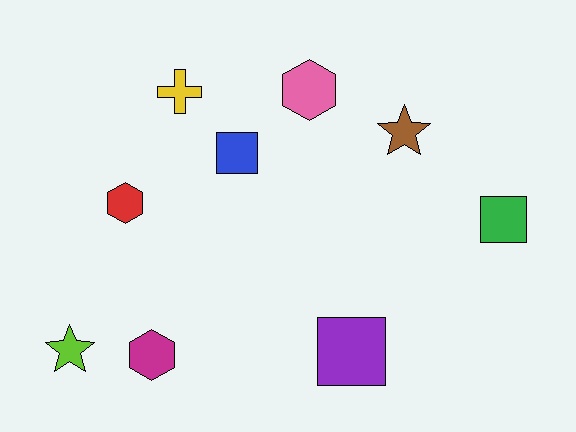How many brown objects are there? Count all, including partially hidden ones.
There is 1 brown object.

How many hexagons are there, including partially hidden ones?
There are 3 hexagons.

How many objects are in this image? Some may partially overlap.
There are 9 objects.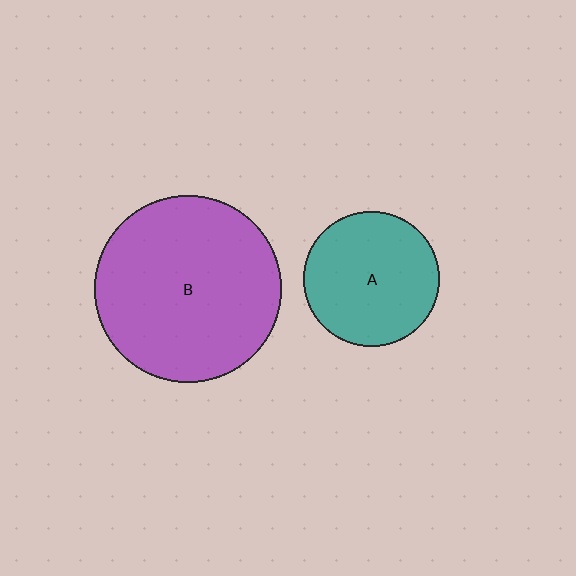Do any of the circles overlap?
No, none of the circles overlap.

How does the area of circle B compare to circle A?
Approximately 1.9 times.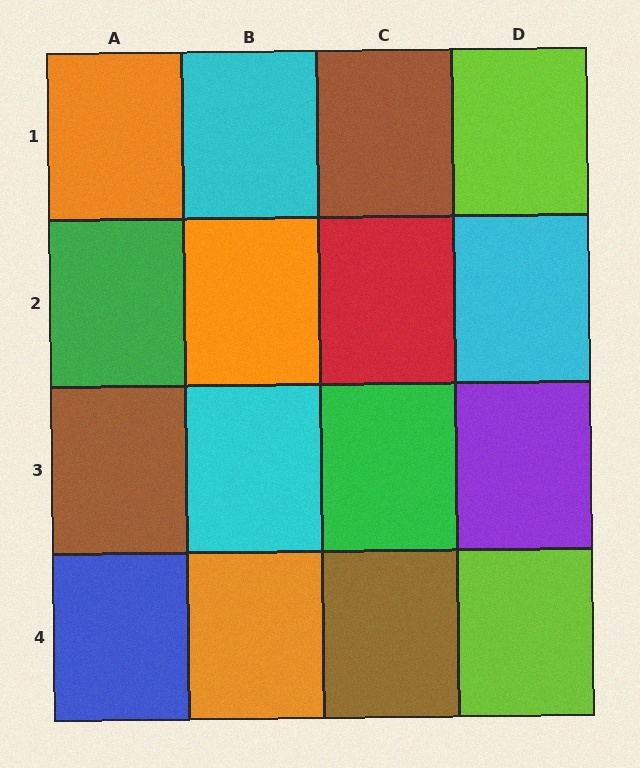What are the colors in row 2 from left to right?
Green, orange, red, cyan.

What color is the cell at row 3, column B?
Cyan.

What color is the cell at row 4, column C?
Brown.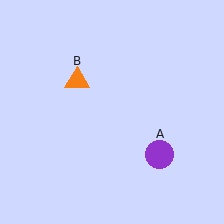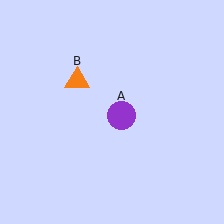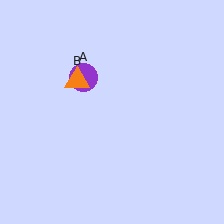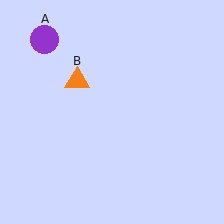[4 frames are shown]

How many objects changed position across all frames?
1 object changed position: purple circle (object A).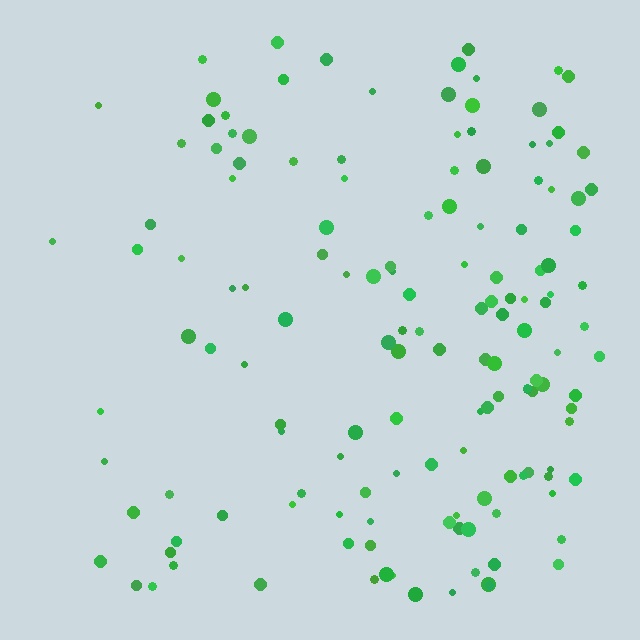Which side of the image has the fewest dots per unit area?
The left.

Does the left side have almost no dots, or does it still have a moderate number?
Still a moderate number, just noticeably fewer than the right.